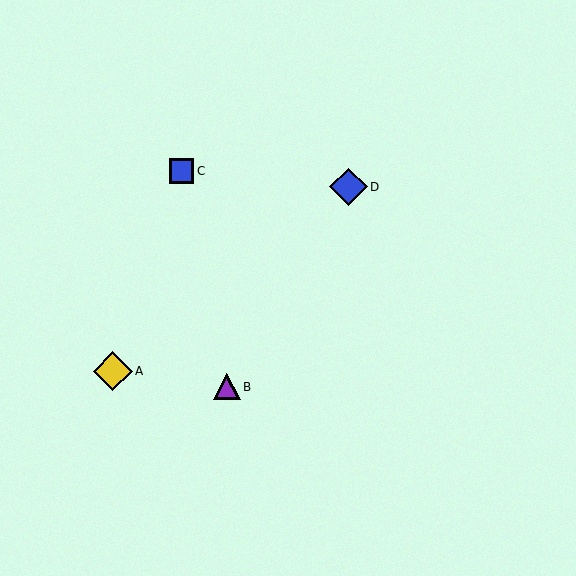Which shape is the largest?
The yellow diamond (labeled A) is the largest.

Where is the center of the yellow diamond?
The center of the yellow diamond is at (113, 371).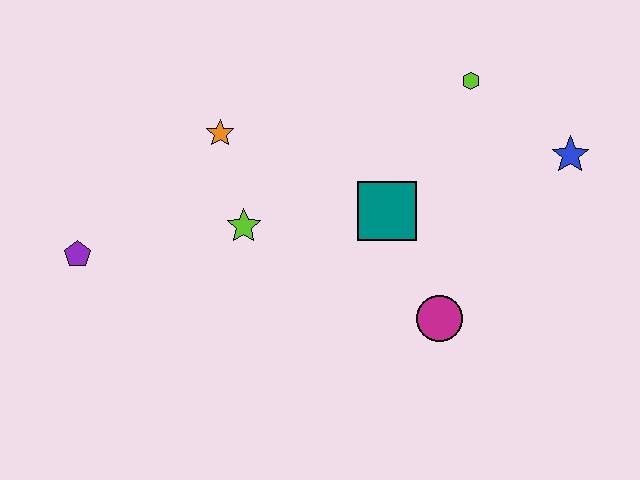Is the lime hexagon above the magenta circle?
Yes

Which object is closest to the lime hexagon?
The blue star is closest to the lime hexagon.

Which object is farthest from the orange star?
The blue star is farthest from the orange star.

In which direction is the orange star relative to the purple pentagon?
The orange star is to the right of the purple pentagon.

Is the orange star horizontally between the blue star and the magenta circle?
No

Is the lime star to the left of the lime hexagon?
Yes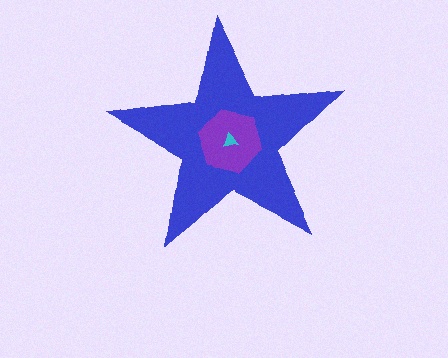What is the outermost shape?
The blue star.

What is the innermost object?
The cyan triangle.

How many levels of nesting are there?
3.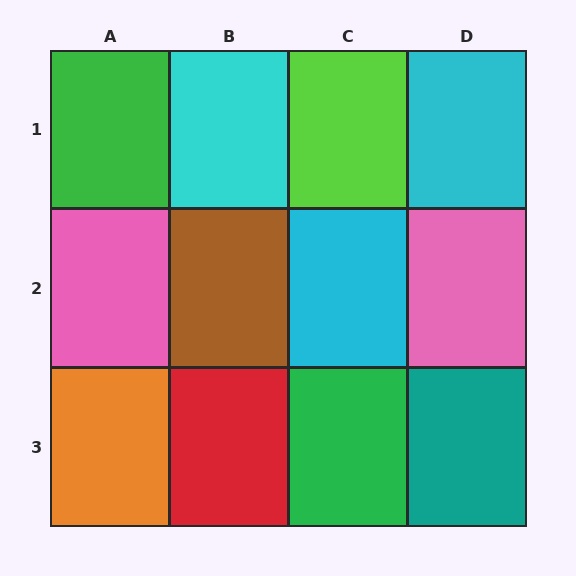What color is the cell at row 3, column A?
Orange.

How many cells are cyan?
3 cells are cyan.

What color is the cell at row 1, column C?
Lime.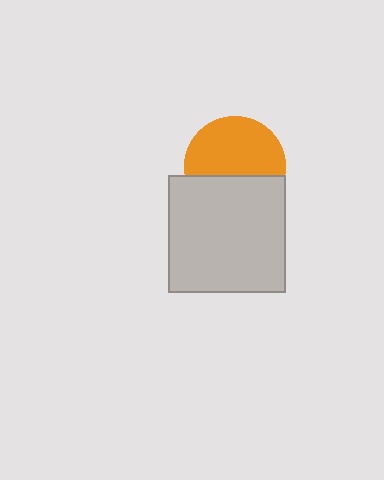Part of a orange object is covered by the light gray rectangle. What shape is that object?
It is a circle.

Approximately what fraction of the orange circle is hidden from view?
Roughly 39% of the orange circle is hidden behind the light gray rectangle.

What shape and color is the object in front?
The object in front is a light gray rectangle.